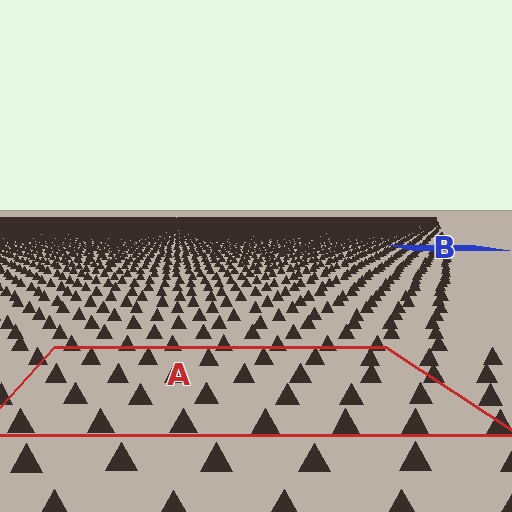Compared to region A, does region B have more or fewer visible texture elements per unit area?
Region B has more texture elements per unit area — they are packed more densely because it is farther away.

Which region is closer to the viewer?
Region A is closer. The texture elements there are larger and more spread out.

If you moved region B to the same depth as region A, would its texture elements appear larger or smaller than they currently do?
They would appear larger. At a closer depth, the same texture elements are projected at a bigger on-screen size.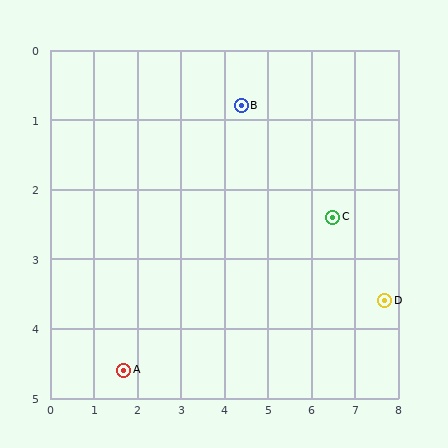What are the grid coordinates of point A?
Point A is at approximately (1.7, 4.6).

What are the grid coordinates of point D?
Point D is at approximately (7.7, 3.6).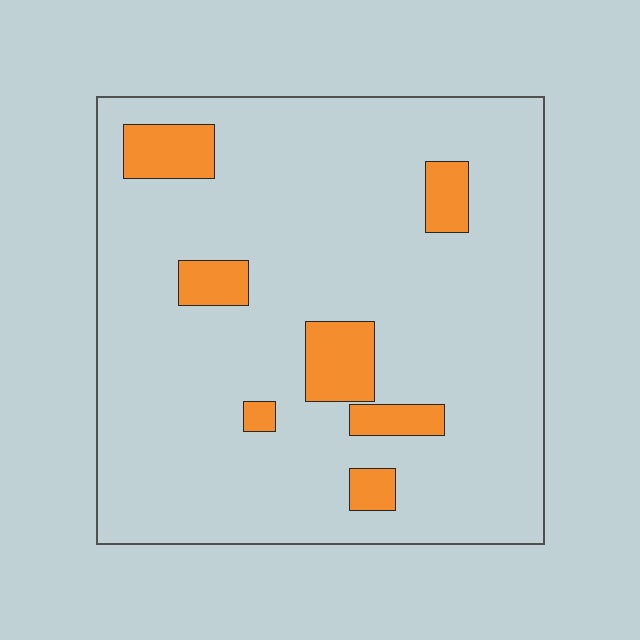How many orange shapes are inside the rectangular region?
7.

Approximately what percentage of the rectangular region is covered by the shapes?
Approximately 10%.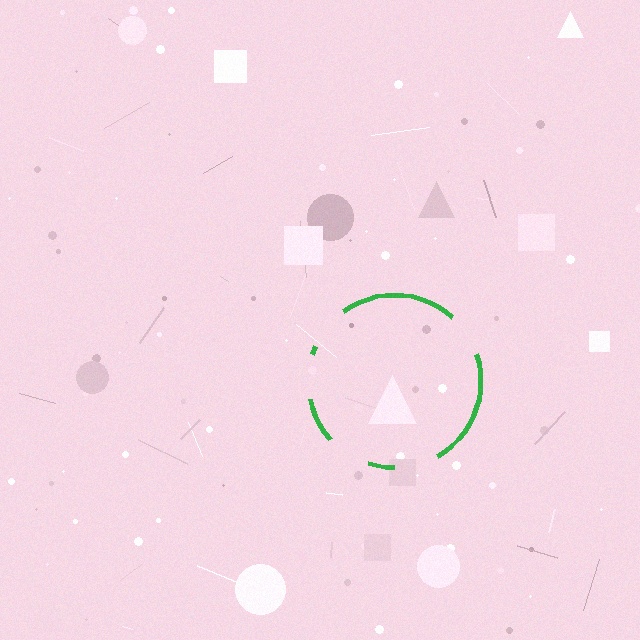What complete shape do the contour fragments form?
The contour fragments form a circle.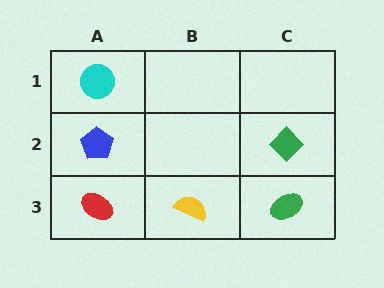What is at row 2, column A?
A blue pentagon.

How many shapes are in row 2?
2 shapes.